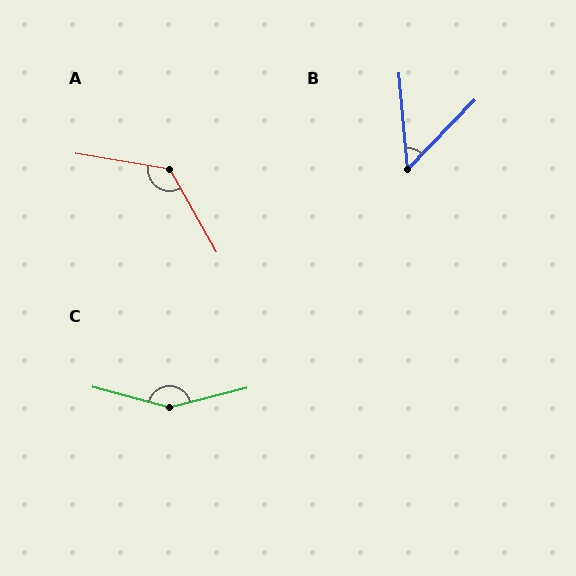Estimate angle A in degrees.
Approximately 129 degrees.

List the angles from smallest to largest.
B (49°), A (129°), C (151°).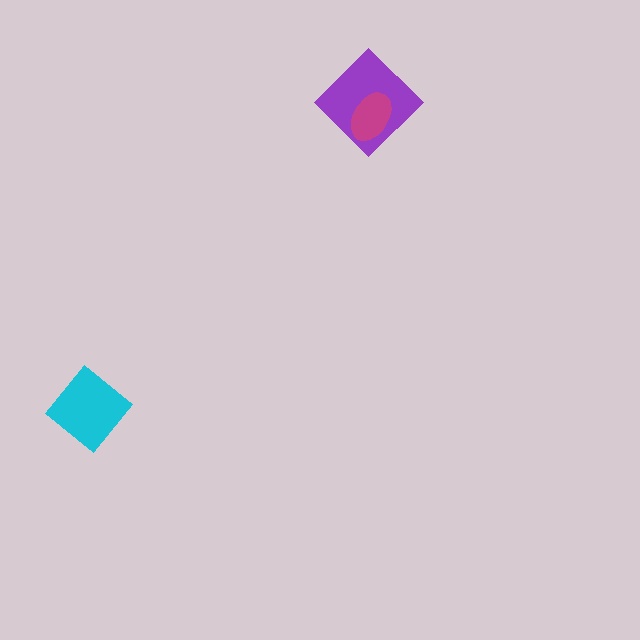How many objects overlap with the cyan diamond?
0 objects overlap with the cyan diamond.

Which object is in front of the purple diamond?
The magenta ellipse is in front of the purple diamond.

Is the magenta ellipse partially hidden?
No, no other shape covers it.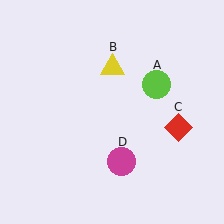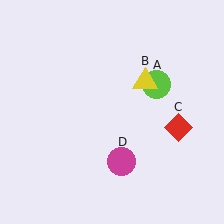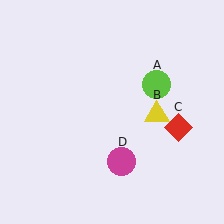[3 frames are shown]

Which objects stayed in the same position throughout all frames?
Lime circle (object A) and red diamond (object C) and magenta circle (object D) remained stationary.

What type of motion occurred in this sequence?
The yellow triangle (object B) rotated clockwise around the center of the scene.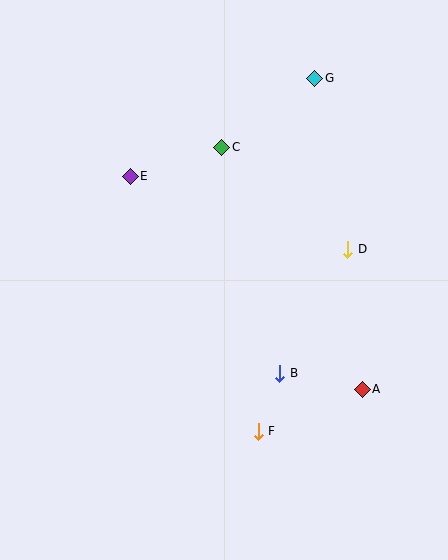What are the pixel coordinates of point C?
Point C is at (222, 147).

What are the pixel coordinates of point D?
Point D is at (348, 249).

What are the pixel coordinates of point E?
Point E is at (130, 176).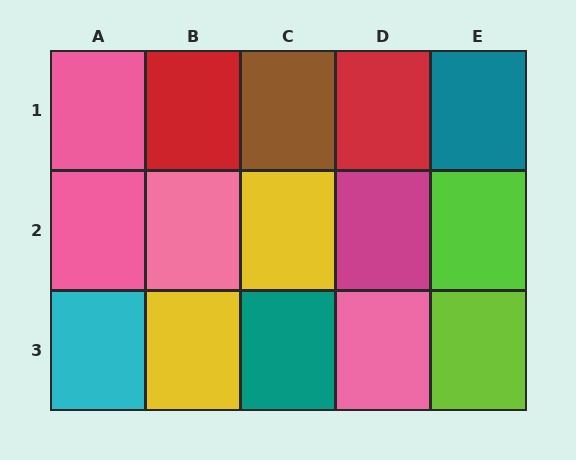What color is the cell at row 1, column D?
Red.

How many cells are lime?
2 cells are lime.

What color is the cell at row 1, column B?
Red.